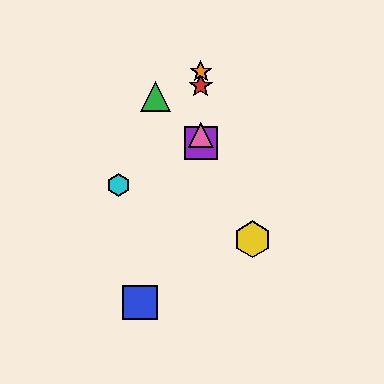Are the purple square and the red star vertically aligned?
Yes, both are at x≈201.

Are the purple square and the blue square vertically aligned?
No, the purple square is at x≈201 and the blue square is at x≈140.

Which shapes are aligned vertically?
The red star, the purple square, the orange star, the pink triangle are aligned vertically.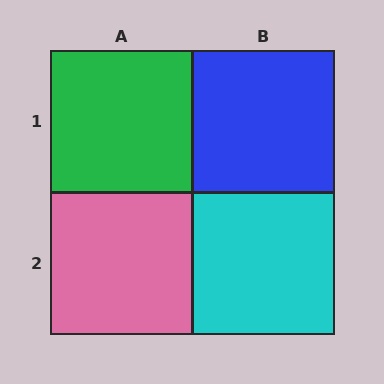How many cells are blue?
1 cell is blue.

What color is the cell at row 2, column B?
Cyan.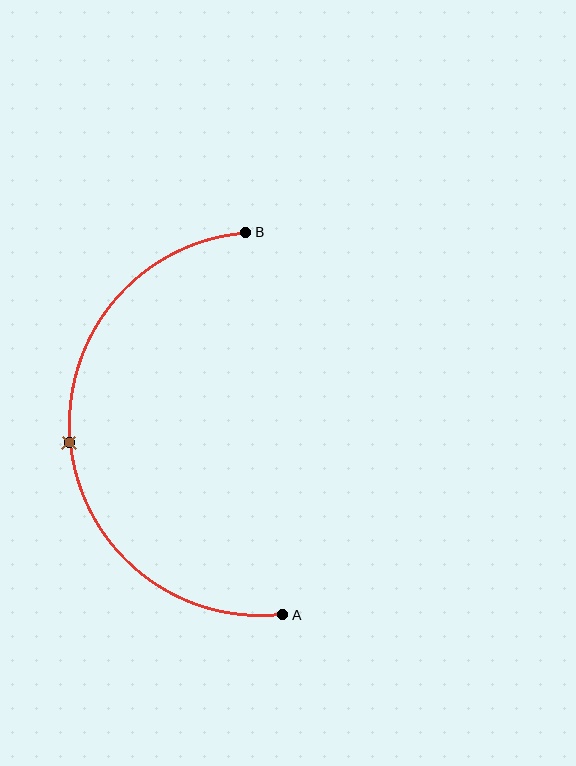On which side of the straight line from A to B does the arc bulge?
The arc bulges to the left of the straight line connecting A and B.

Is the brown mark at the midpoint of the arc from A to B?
Yes. The brown mark lies on the arc at equal arc-length from both A and B — it is the arc midpoint.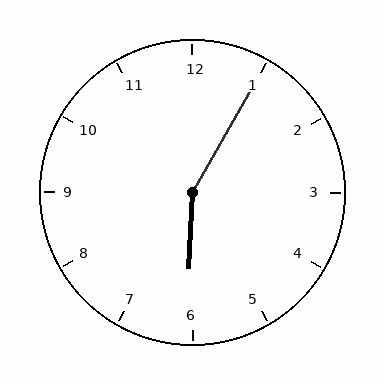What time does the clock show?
6:05.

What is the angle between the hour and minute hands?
Approximately 152 degrees.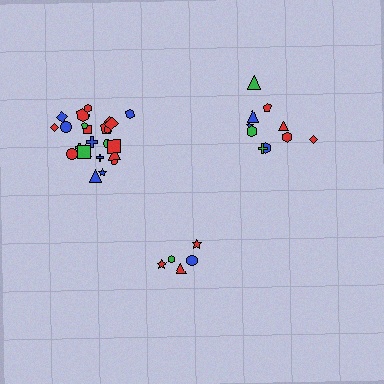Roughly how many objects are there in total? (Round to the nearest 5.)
Roughly 40 objects in total.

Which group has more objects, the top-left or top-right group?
The top-left group.